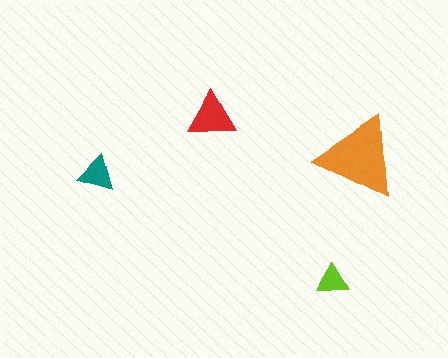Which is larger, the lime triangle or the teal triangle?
The teal one.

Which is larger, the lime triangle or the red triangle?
The red one.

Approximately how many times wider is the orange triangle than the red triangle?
About 1.5 times wider.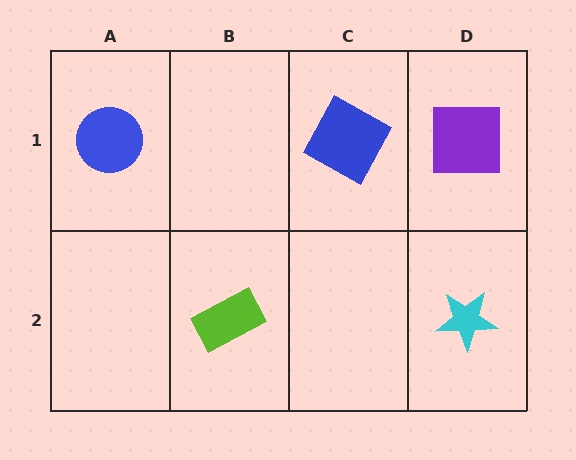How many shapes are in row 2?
2 shapes.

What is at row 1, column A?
A blue circle.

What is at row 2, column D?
A cyan star.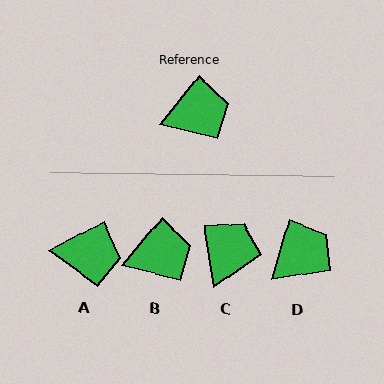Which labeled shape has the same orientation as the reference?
B.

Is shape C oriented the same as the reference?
No, it is off by about 48 degrees.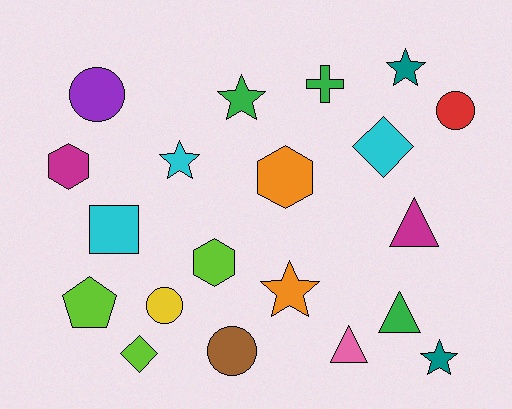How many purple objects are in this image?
There is 1 purple object.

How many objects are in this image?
There are 20 objects.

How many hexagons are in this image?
There are 3 hexagons.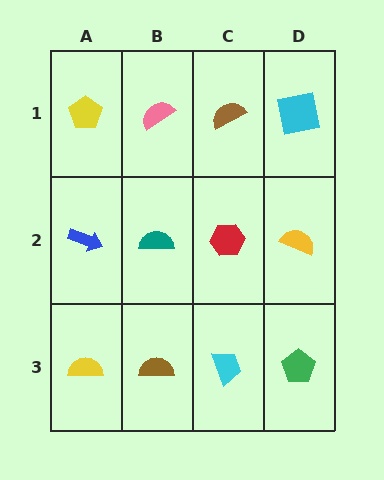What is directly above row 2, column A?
A yellow pentagon.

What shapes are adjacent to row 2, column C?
A brown semicircle (row 1, column C), a cyan trapezoid (row 3, column C), a teal semicircle (row 2, column B), a yellow semicircle (row 2, column D).